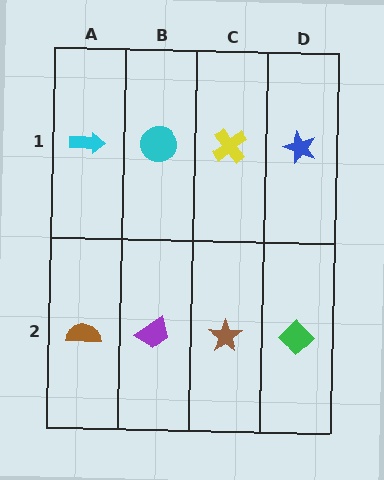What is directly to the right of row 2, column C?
A green diamond.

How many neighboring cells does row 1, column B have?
3.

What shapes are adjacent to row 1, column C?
A brown star (row 2, column C), a cyan circle (row 1, column B), a blue star (row 1, column D).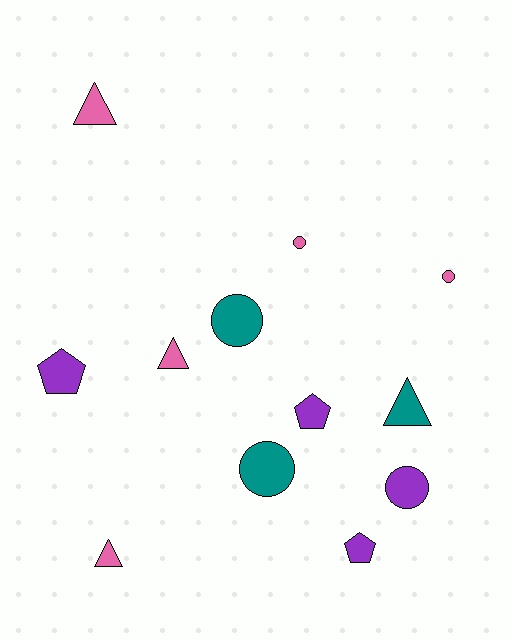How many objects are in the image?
There are 12 objects.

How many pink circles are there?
There are 2 pink circles.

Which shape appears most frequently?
Circle, with 5 objects.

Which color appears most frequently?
Pink, with 5 objects.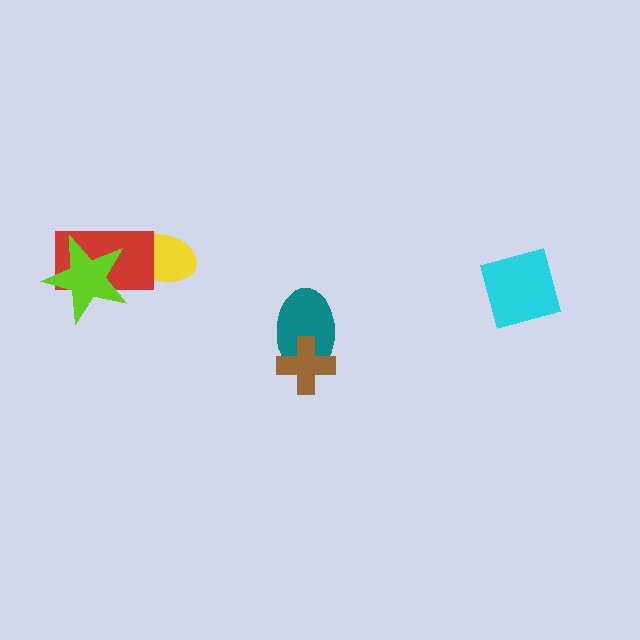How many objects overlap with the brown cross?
1 object overlaps with the brown cross.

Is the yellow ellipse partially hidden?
Yes, it is partially covered by another shape.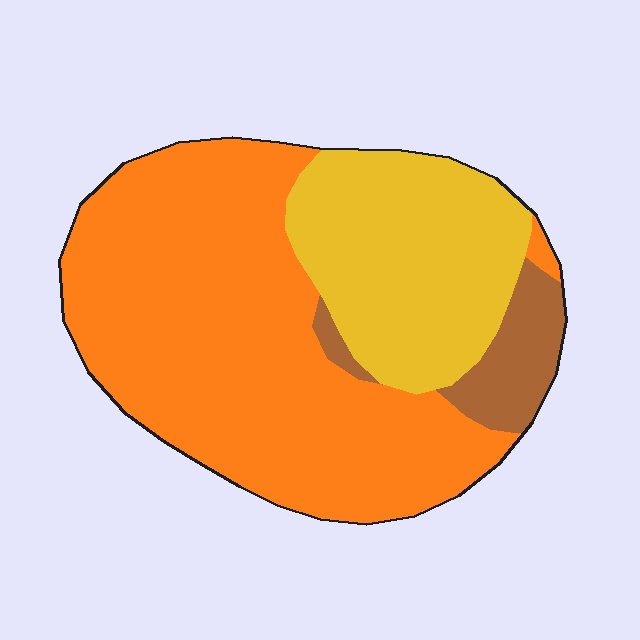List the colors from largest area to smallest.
From largest to smallest: orange, yellow, brown.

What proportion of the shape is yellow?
Yellow takes up between a quarter and a half of the shape.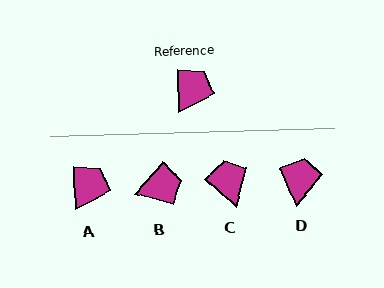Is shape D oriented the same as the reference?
No, it is off by about 22 degrees.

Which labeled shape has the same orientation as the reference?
A.